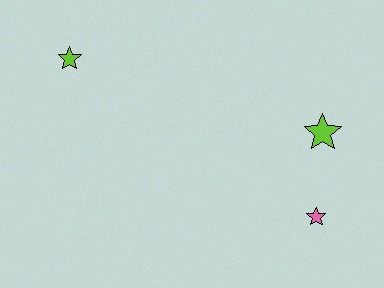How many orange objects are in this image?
There are no orange objects.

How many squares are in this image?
There are no squares.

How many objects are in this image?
There are 3 objects.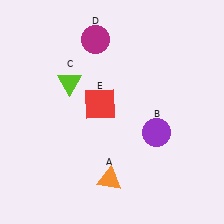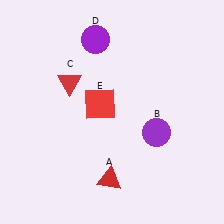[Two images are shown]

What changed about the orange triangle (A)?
In Image 1, A is orange. In Image 2, it changed to red.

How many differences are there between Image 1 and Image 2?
There are 3 differences between the two images.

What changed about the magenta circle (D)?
In Image 1, D is magenta. In Image 2, it changed to purple.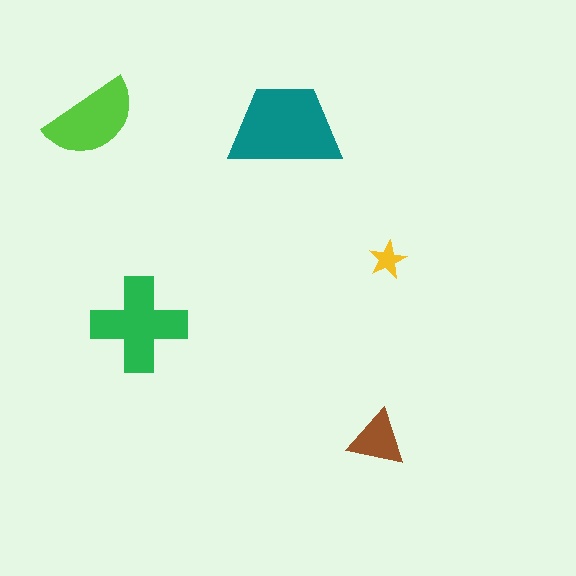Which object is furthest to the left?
The lime semicircle is leftmost.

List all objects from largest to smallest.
The teal trapezoid, the green cross, the lime semicircle, the brown triangle, the yellow star.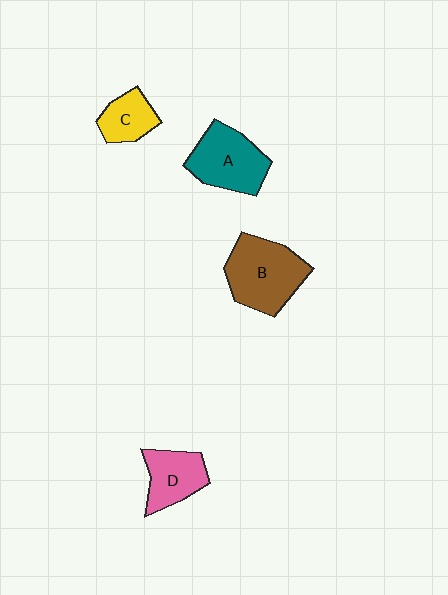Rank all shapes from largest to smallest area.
From largest to smallest: B (brown), A (teal), D (pink), C (yellow).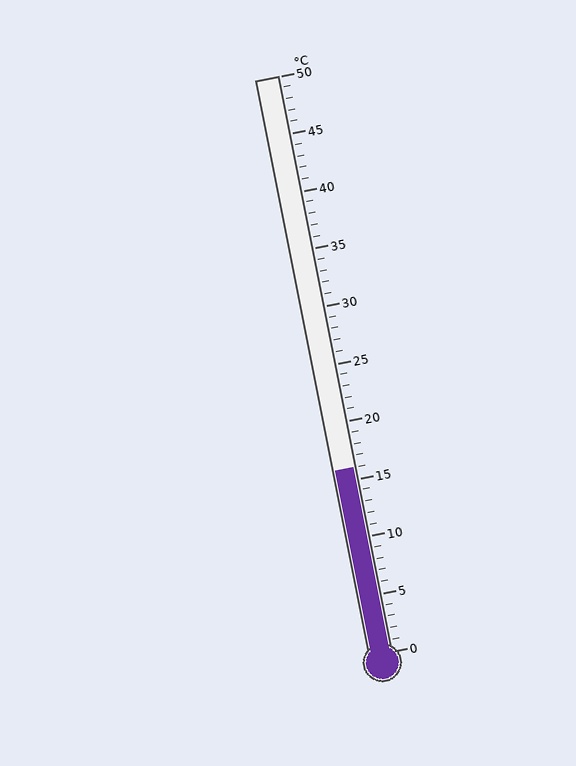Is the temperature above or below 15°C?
The temperature is above 15°C.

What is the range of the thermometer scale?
The thermometer scale ranges from 0°C to 50°C.